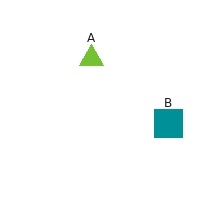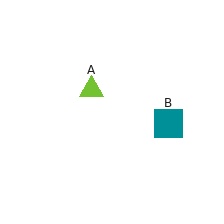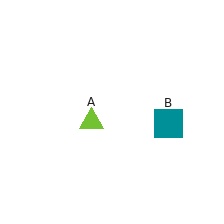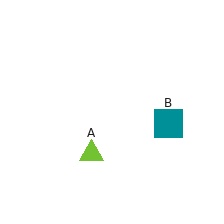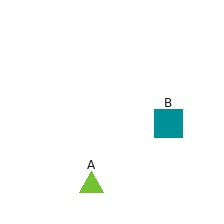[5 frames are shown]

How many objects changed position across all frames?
1 object changed position: lime triangle (object A).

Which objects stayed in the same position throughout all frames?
Teal square (object B) remained stationary.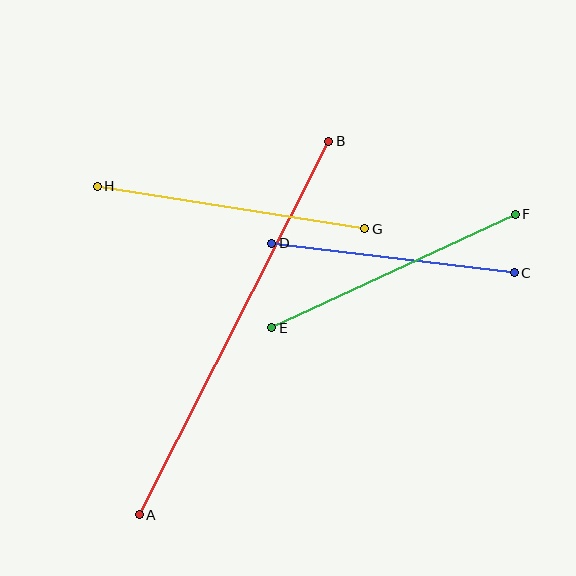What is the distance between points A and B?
The distance is approximately 419 pixels.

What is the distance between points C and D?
The distance is approximately 244 pixels.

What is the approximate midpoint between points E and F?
The midpoint is at approximately (393, 271) pixels.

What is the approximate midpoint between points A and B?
The midpoint is at approximately (234, 328) pixels.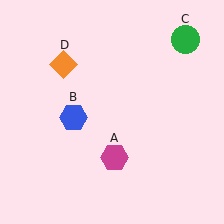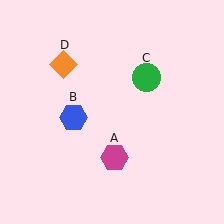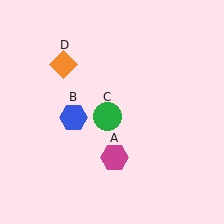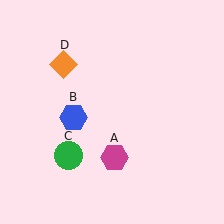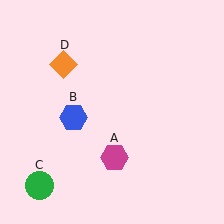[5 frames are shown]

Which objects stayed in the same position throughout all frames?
Magenta hexagon (object A) and blue hexagon (object B) and orange diamond (object D) remained stationary.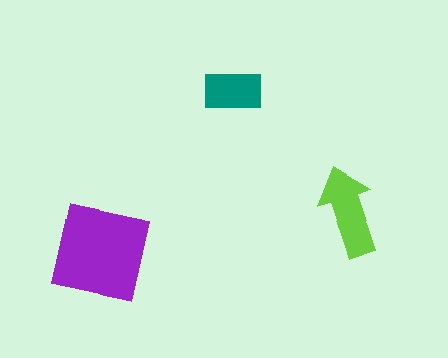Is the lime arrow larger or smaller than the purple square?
Smaller.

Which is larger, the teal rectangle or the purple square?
The purple square.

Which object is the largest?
The purple square.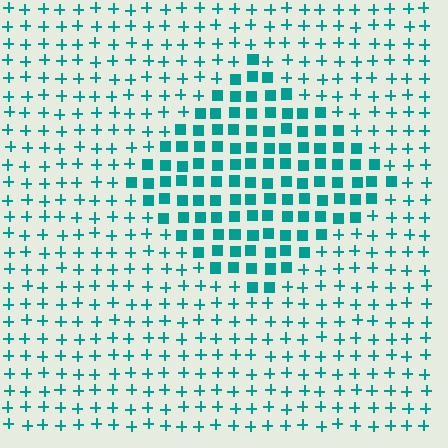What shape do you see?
I see a diamond.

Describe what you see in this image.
The image is filled with small teal elements arranged in a uniform grid. A diamond-shaped region contains squares, while the surrounding area contains plus signs. The boundary is defined purely by the change in element shape.